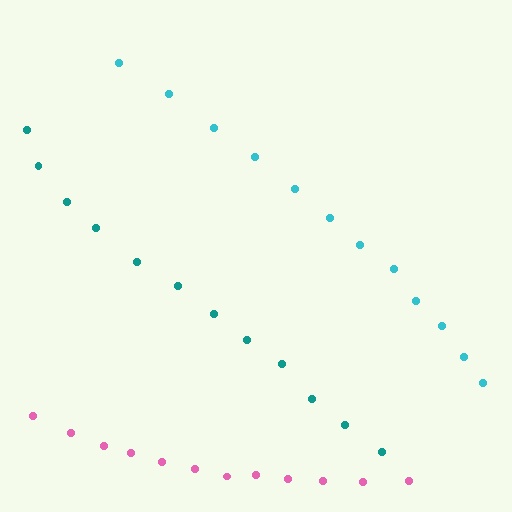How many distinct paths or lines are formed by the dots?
There are 3 distinct paths.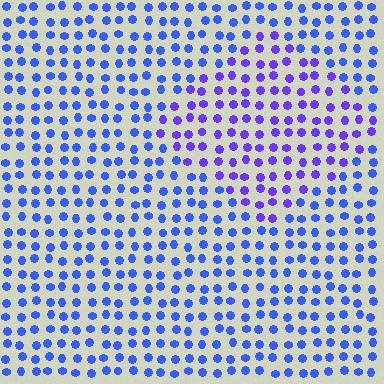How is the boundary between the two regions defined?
The boundary is defined purely by a slight shift in hue (about 31 degrees). Spacing, size, and orientation are identical on both sides.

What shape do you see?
I see a diamond.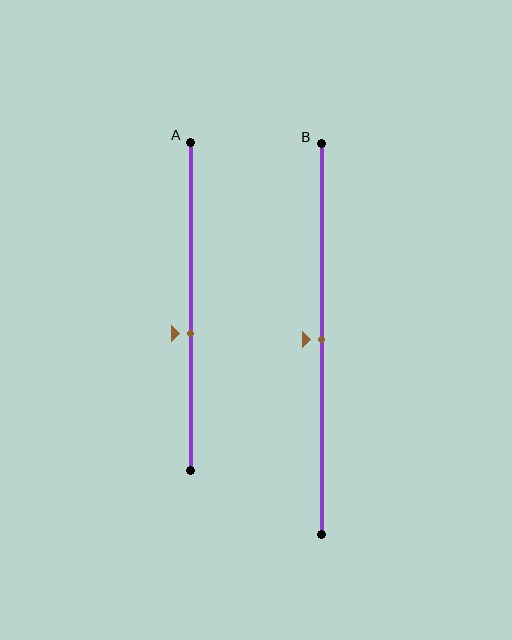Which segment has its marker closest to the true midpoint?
Segment B has its marker closest to the true midpoint.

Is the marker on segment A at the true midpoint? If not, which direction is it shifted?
No, the marker on segment A is shifted downward by about 8% of the segment length.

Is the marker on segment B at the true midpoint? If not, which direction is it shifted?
Yes, the marker on segment B is at the true midpoint.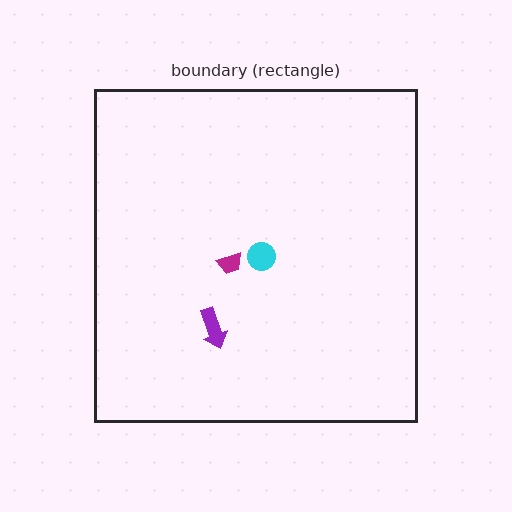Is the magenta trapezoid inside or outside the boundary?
Inside.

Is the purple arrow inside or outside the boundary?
Inside.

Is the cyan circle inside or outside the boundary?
Inside.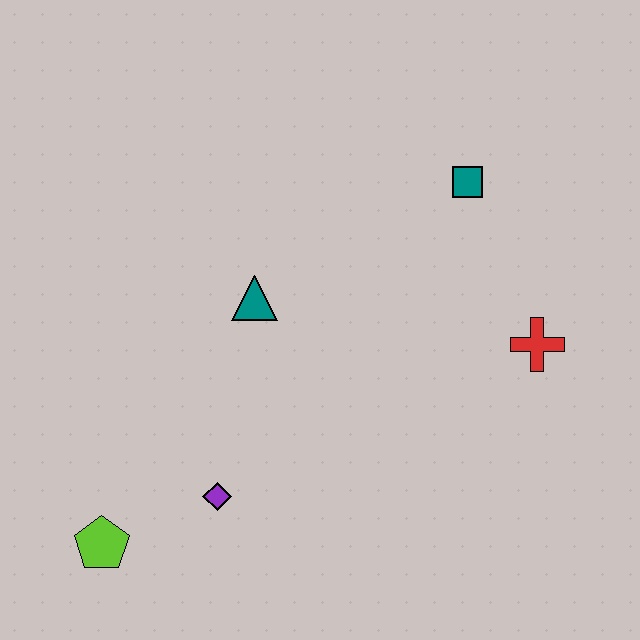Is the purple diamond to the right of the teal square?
No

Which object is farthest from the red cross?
The lime pentagon is farthest from the red cross.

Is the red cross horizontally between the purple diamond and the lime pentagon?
No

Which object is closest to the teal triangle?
The purple diamond is closest to the teal triangle.